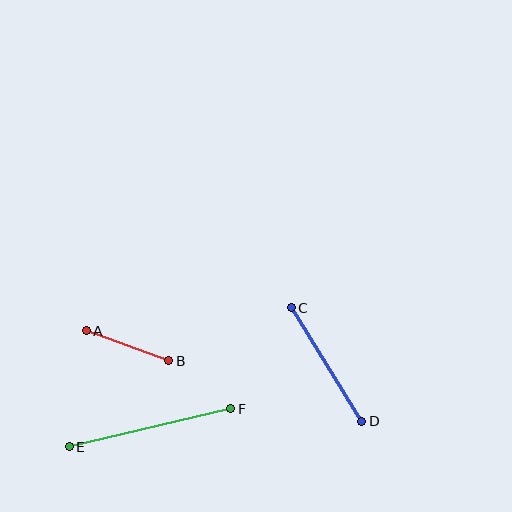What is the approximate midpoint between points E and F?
The midpoint is at approximately (150, 428) pixels.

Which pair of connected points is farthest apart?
Points E and F are farthest apart.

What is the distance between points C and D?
The distance is approximately 134 pixels.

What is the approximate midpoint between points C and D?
The midpoint is at approximately (327, 365) pixels.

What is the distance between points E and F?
The distance is approximately 166 pixels.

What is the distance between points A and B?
The distance is approximately 88 pixels.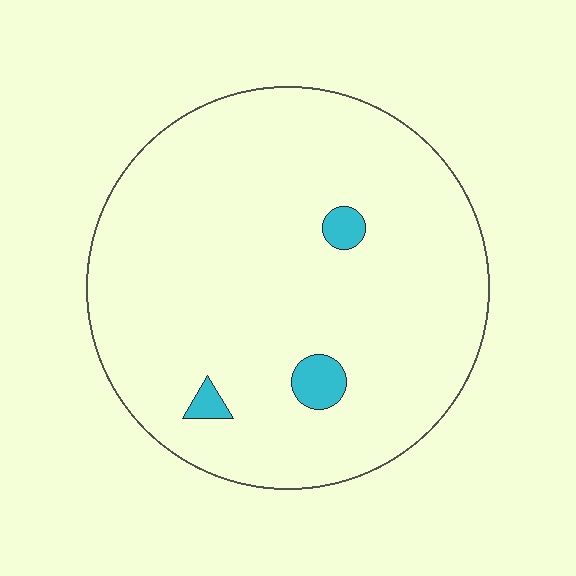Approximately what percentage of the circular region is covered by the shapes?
Approximately 5%.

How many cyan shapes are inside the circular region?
3.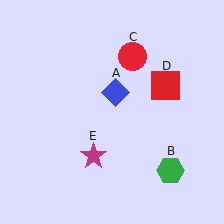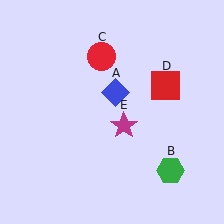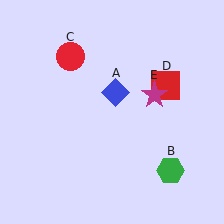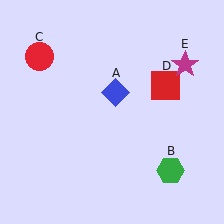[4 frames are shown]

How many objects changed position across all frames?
2 objects changed position: red circle (object C), magenta star (object E).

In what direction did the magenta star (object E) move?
The magenta star (object E) moved up and to the right.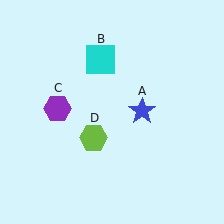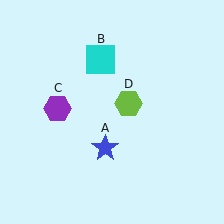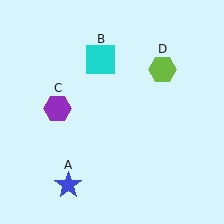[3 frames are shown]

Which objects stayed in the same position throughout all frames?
Cyan square (object B) and purple hexagon (object C) remained stationary.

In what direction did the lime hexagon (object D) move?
The lime hexagon (object D) moved up and to the right.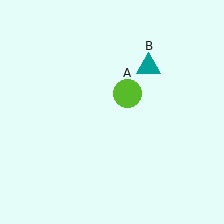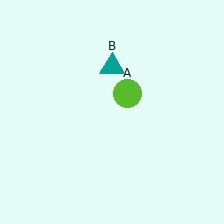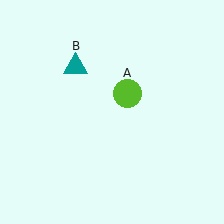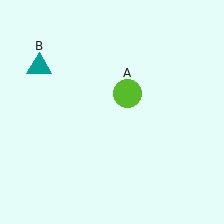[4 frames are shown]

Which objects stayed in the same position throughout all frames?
Lime circle (object A) remained stationary.